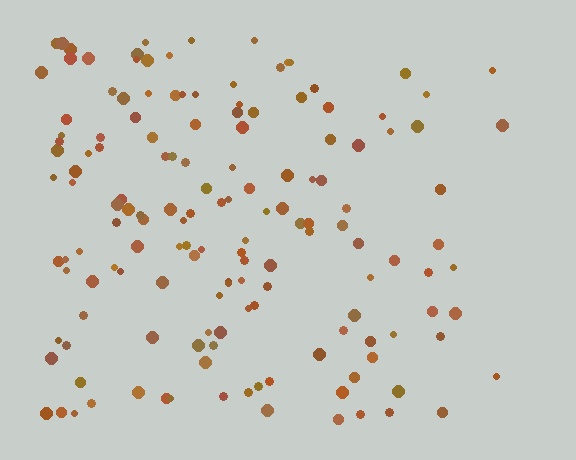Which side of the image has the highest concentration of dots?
The left.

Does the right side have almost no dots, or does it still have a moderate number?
Still a moderate number, just noticeably fewer than the left.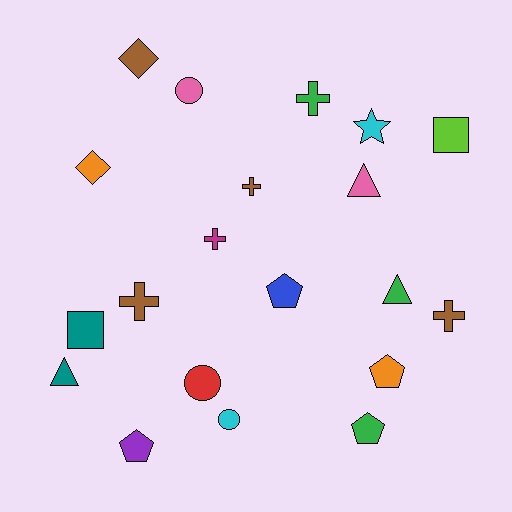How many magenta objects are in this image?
There is 1 magenta object.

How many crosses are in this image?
There are 5 crosses.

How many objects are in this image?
There are 20 objects.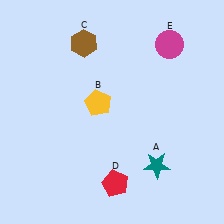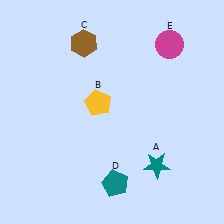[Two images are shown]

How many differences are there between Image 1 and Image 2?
There is 1 difference between the two images.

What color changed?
The pentagon (D) changed from red in Image 1 to teal in Image 2.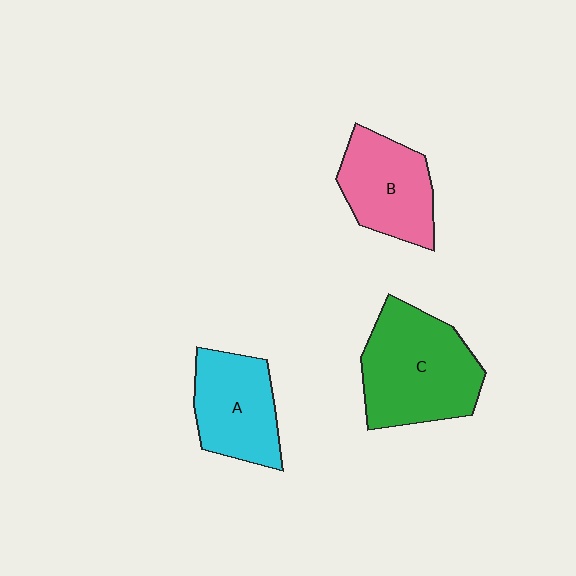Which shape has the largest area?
Shape C (green).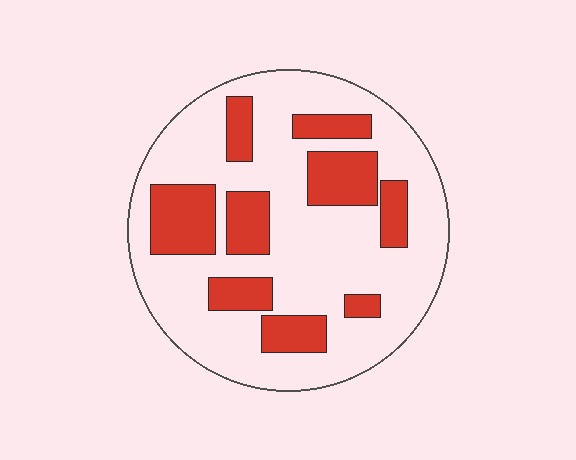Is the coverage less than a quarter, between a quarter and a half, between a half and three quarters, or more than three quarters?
Between a quarter and a half.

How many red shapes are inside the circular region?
9.